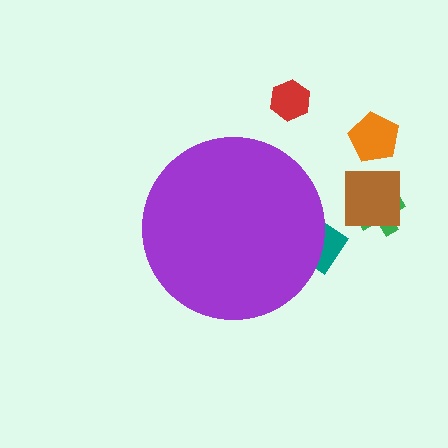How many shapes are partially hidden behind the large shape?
1 shape is partially hidden.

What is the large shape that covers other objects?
A purple circle.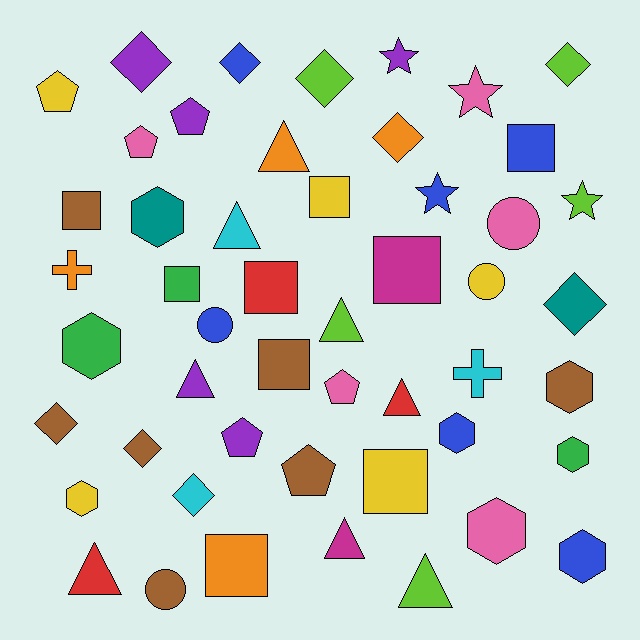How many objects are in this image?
There are 50 objects.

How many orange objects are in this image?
There are 4 orange objects.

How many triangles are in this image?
There are 8 triangles.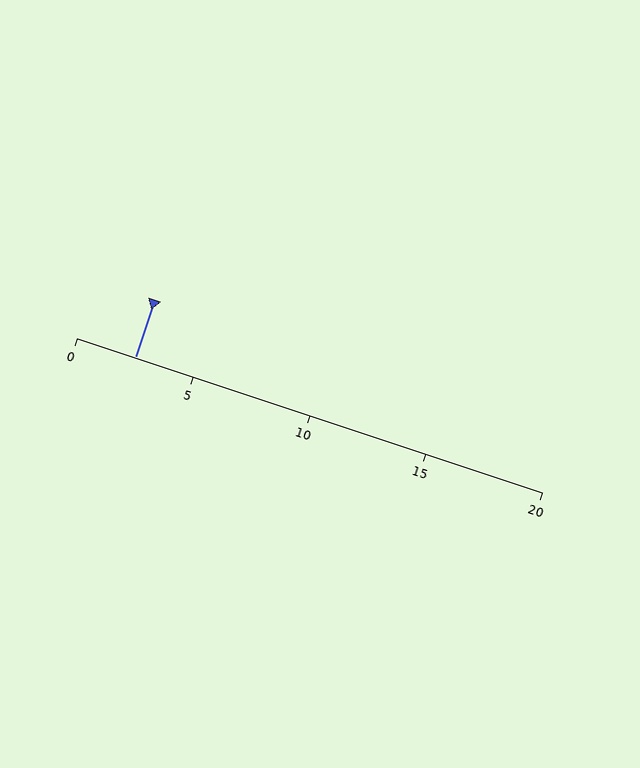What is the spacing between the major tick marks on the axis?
The major ticks are spaced 5 apart.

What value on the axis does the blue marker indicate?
The marker indicates approximately 2.5.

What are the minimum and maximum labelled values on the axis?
The axis runs from 0 to 20.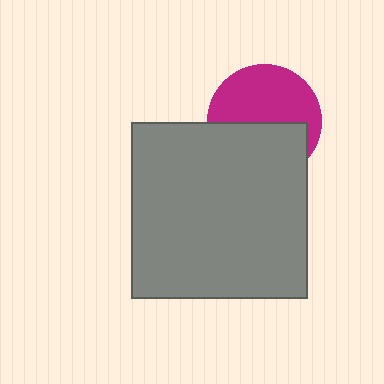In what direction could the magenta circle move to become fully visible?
The magenta circle could move up. That would shift it out from behind the gray square entirely.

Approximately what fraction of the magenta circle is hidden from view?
Roughly 46% of the magenta circle is hidden behind the gray square.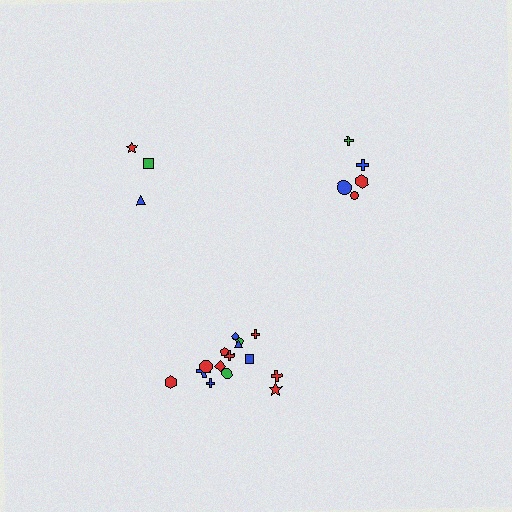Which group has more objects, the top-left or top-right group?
The top-right group.